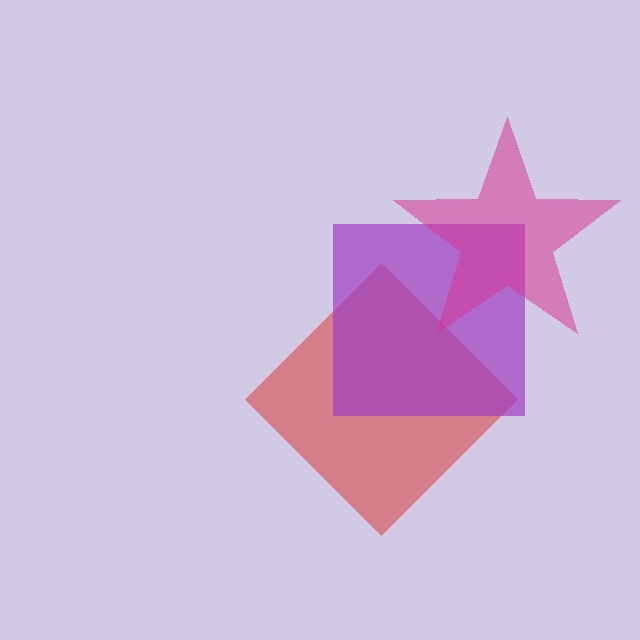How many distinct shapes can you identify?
There are 3 distinct shapes: a red diamond, a purple square, a magenta star.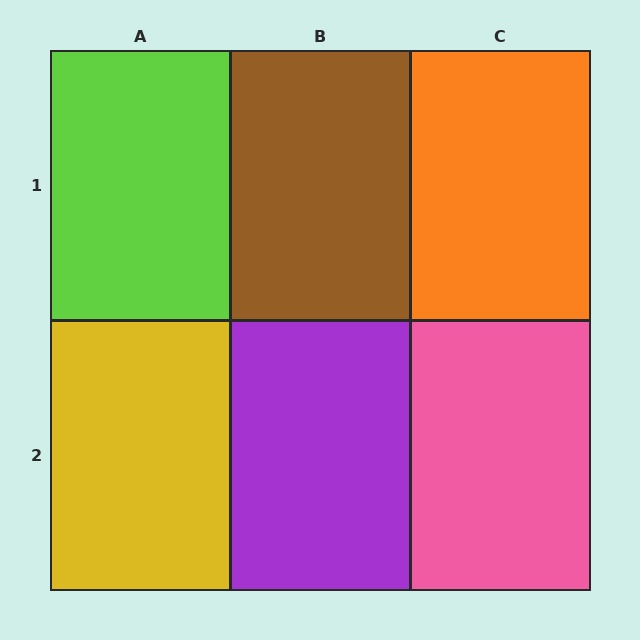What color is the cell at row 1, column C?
Orange.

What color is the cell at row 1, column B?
Brown.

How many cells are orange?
1 cell is orange.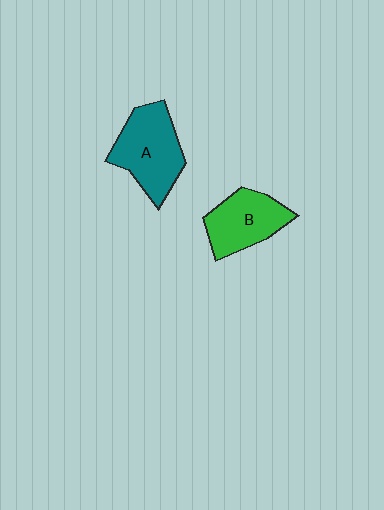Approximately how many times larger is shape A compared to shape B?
Approximately 1.2 times.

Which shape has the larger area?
Shape A (teal).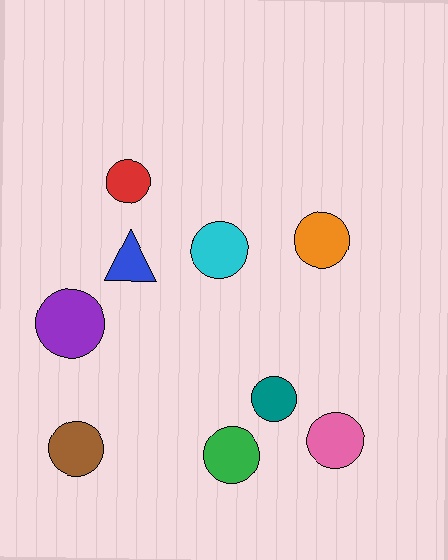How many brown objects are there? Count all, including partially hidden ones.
There is 1 brown object.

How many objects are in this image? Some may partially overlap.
There are 9 objects.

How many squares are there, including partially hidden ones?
There are no squares.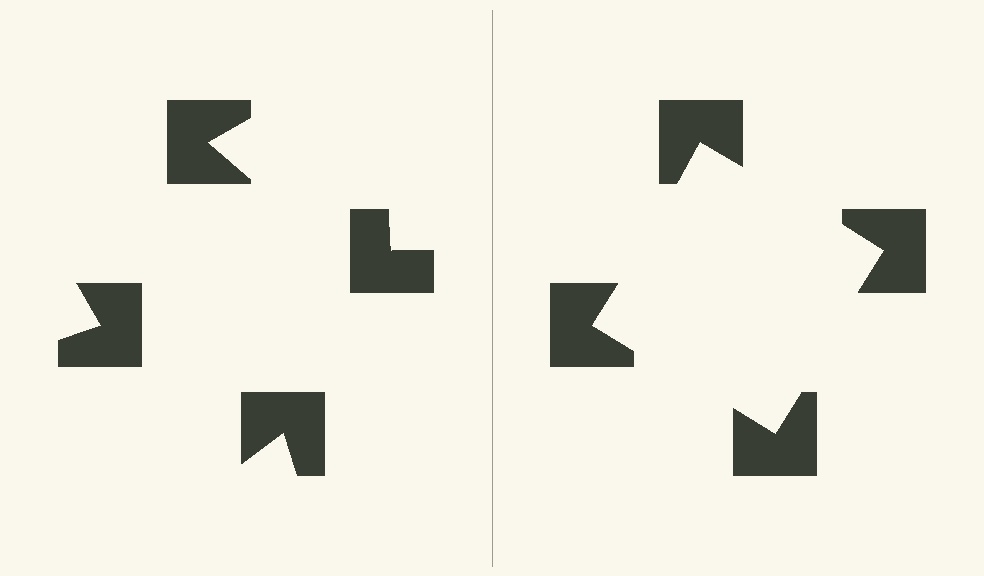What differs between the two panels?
The notched squares are positioned identically on both sides; only the wedge orientations differ. On the right they align to a square; on the left they are misaligned.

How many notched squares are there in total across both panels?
8 — 4 on each side.